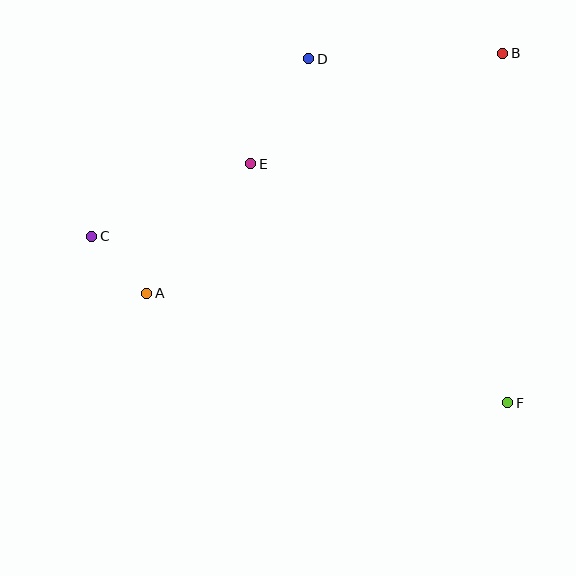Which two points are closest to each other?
Points A and C are closest to each other.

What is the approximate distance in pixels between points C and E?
The distance between C and E is approximately 174 pixels.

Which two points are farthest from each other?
Points B and C are farthest from each other.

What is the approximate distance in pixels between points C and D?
The distance between C and D is approximately 280 pixels.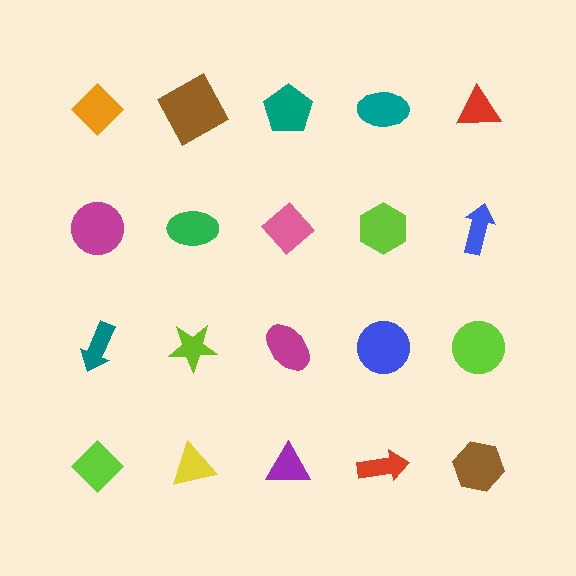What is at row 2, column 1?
A magenta circle.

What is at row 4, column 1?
A lime diamond.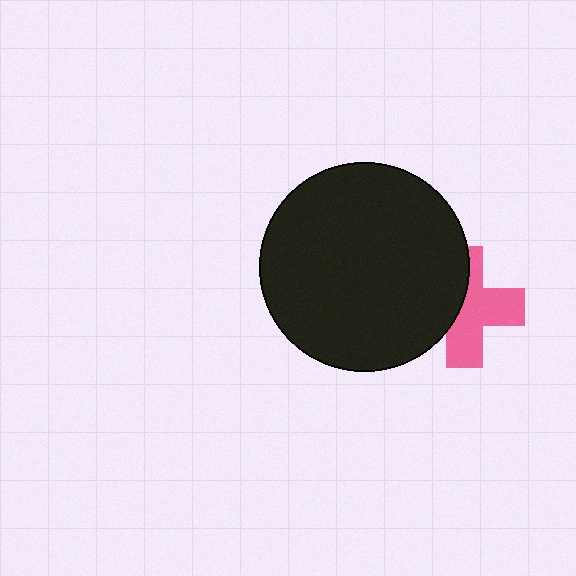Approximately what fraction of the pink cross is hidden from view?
Roughly 41% of the pink cross is hidden behind the black circle.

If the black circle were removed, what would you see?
You would see the complete pink cross.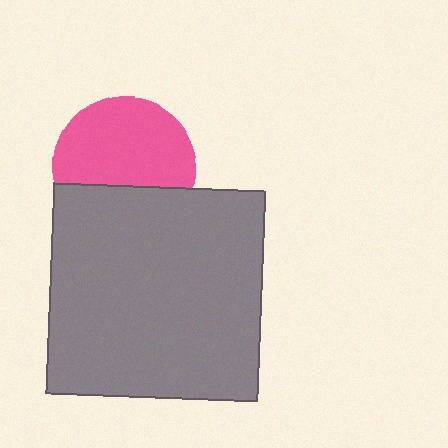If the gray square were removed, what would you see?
You would see the complete pink circle.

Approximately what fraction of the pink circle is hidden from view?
Roughly 35% of the pink circle is hidden behind the gray square.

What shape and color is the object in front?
The object in front is a gray square.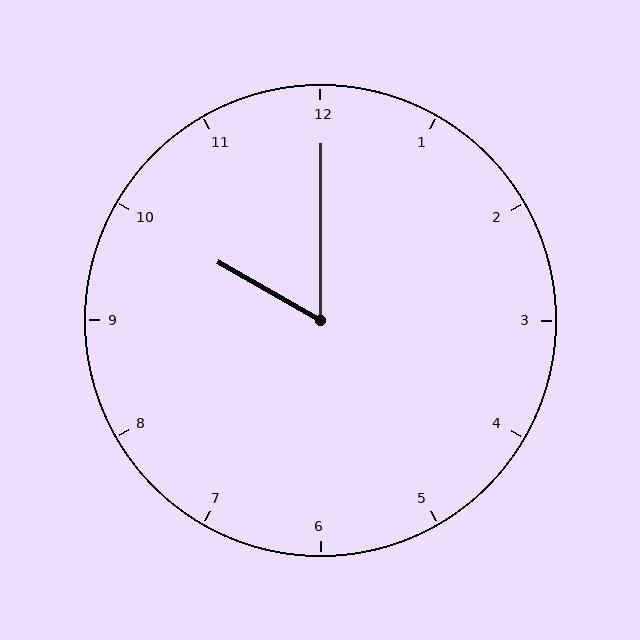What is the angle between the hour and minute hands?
Approximately 60 degrees.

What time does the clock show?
10:00.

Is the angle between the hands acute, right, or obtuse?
It is acute.